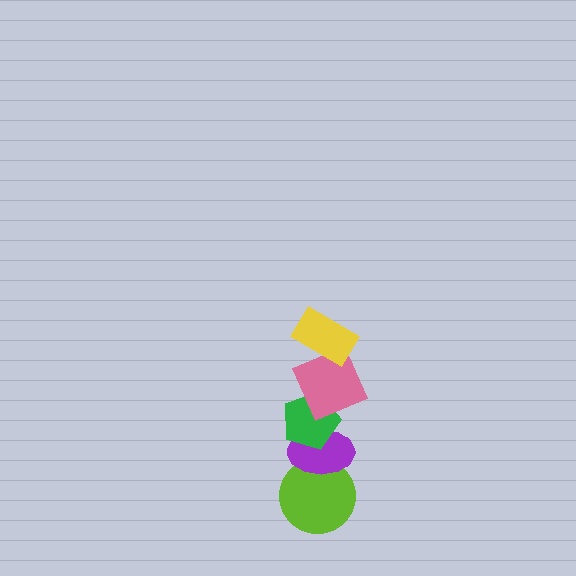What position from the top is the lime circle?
The lime circle is 5th from the top.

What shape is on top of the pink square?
The yellow rectangle is on top of the pink square.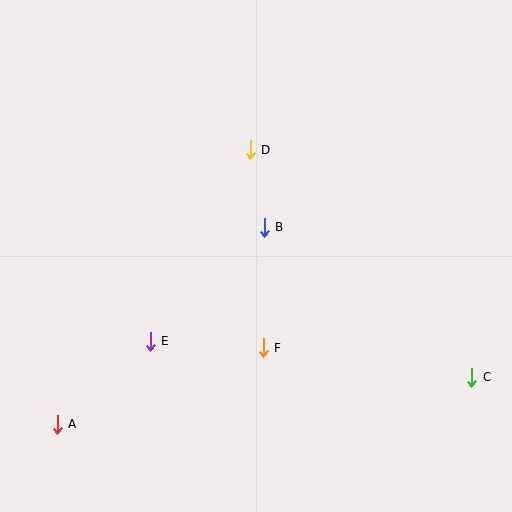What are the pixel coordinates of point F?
Point F is at (263, 348).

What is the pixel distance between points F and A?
The distance between F and A is 219 pixels.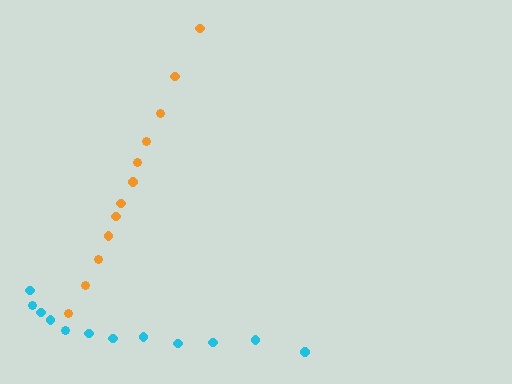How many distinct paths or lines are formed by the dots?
There are 2 distinct paths.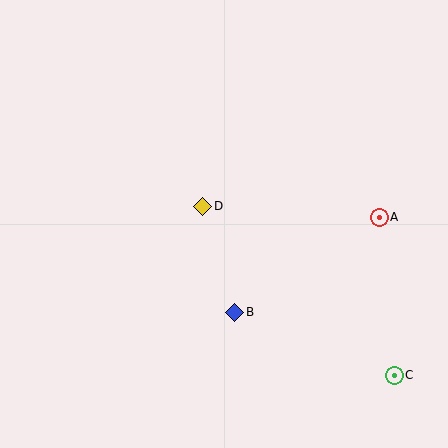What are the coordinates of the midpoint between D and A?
The midpoint between D and A is at (291, 212).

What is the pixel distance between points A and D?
The distance between A and D is 177 pixels.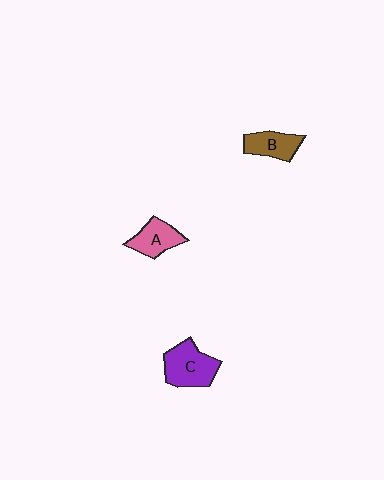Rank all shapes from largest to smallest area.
From largest to smallest: C (purple), A (pink), B (brown).